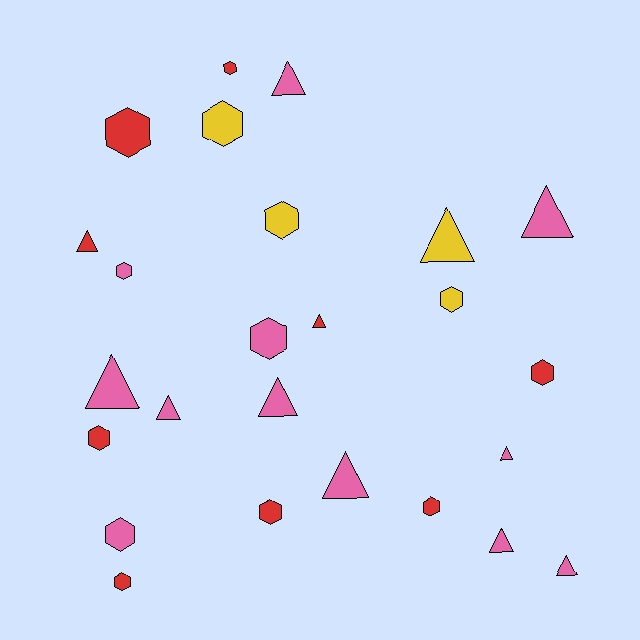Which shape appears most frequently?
Hexagon, with 13 objects.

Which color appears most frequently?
Pink, with 12 objects.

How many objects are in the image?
There are 25 objects.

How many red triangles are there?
There are 2 red triangles.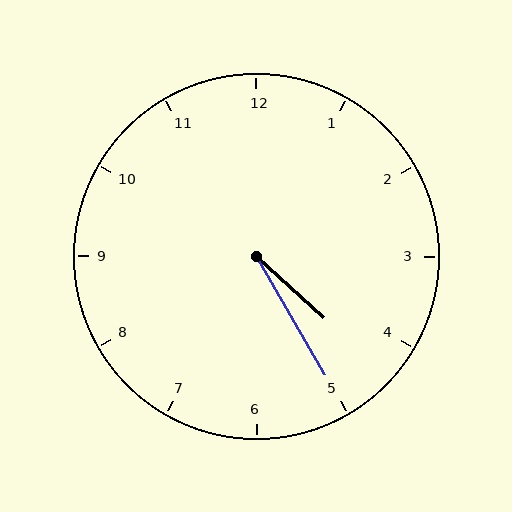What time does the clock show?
4:25.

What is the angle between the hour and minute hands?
Approximately 18 degrees.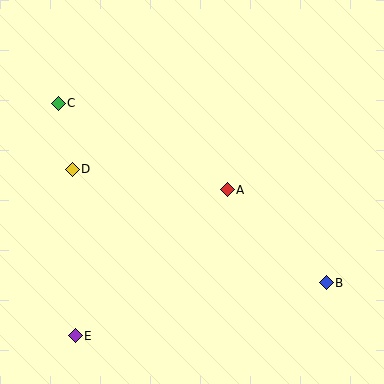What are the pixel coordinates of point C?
Point C is at (58, 103).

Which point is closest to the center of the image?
Point A at (227, 190) is closest to the center.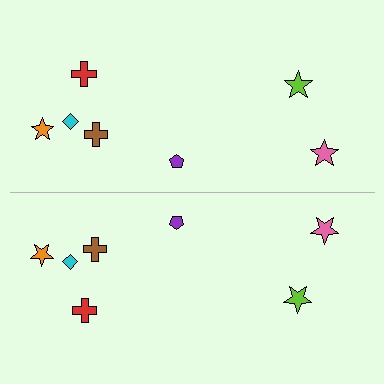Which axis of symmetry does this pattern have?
The pattern has a horizontal axis of symmetry running through the center of the image.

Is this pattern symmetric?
Yes, this pattern has bilateral (reflection) symmetry.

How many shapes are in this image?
There are 14 shapes in this image.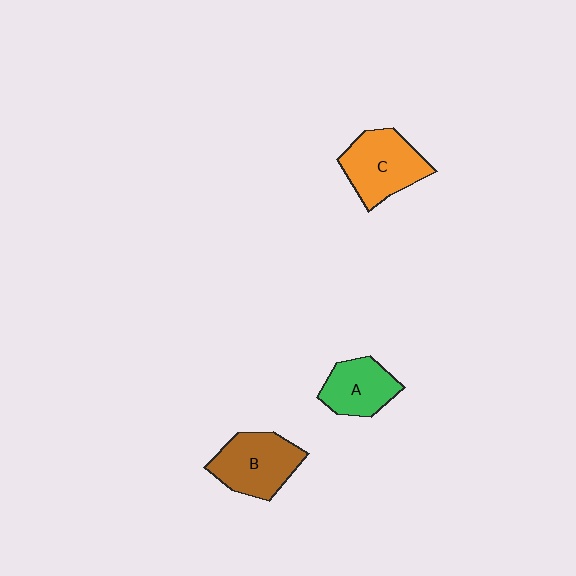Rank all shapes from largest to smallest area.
From largest to smallest: C (orange), B (brown), A (green).